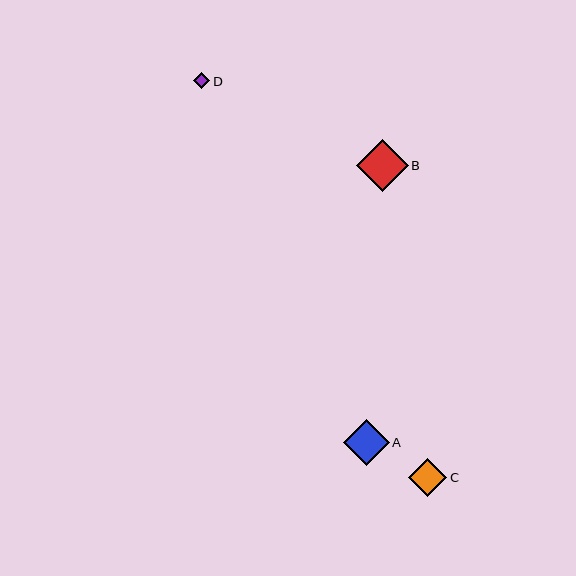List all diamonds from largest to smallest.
From largest to smallest: B, A, C, D.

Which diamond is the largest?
Diamond B is the largest with a size of approximately 52 pixels.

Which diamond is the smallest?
Diamond D is the smallest with a size of approximately 16 pixels.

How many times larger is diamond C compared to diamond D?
Diamond C is approximately 2.4 times the size of diamond D.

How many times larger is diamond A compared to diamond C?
Diamond A is approximately 1.2 times the size of diamond C.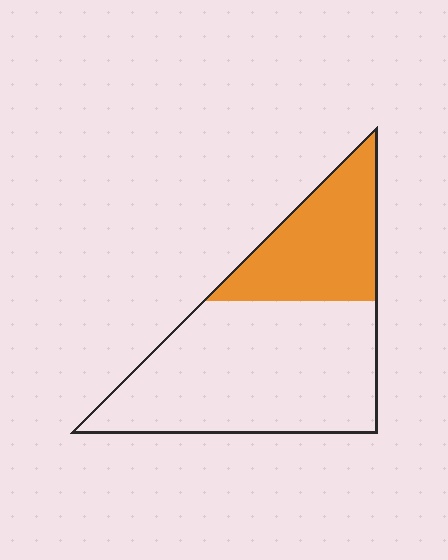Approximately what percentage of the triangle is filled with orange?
Approximately 30%.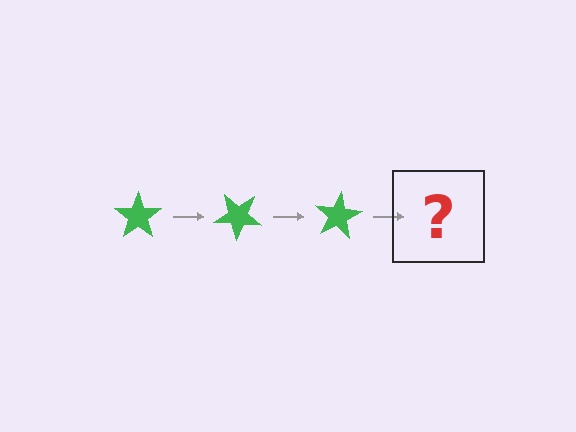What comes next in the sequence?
The next element should be a green star rotated 120 degrees.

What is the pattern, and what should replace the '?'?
The pattern is that the star rotates 40 degrees each step. The '?' should be a green star rotated 120 degrees.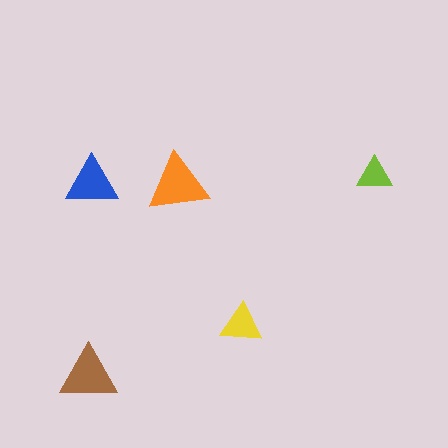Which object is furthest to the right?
The lime triangle is rightmost.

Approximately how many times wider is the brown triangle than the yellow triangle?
About 1.5 times wider.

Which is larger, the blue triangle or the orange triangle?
The orange one.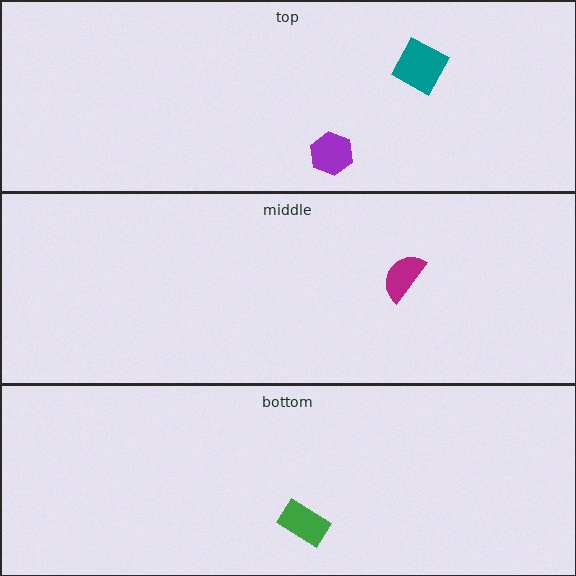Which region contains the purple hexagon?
The top region.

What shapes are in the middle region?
The magenta semicircle.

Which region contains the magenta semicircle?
The middle region.